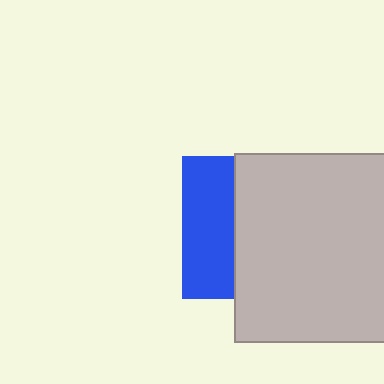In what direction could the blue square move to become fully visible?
The blue square could move left. That would shift it out from behind the light gray rectangle entirely.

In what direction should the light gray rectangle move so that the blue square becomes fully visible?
The light gray rectangle should move right. That is the shortest direction to clear the overlap and leave the blue square fully visible.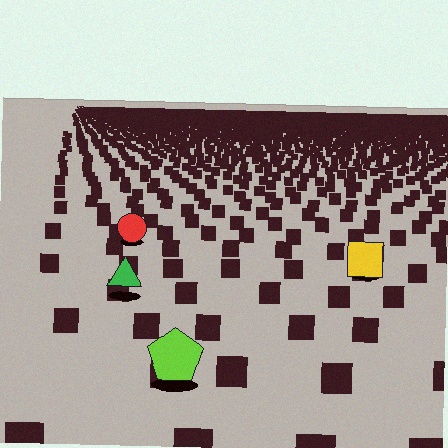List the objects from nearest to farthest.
From nearest to farthest: the lime pentagon, the green triangle, the yellow square, the red circle.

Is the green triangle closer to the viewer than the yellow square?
Yes. The green triangle is closer — you can tell from the texture gradient: the ground texture is coarser near it.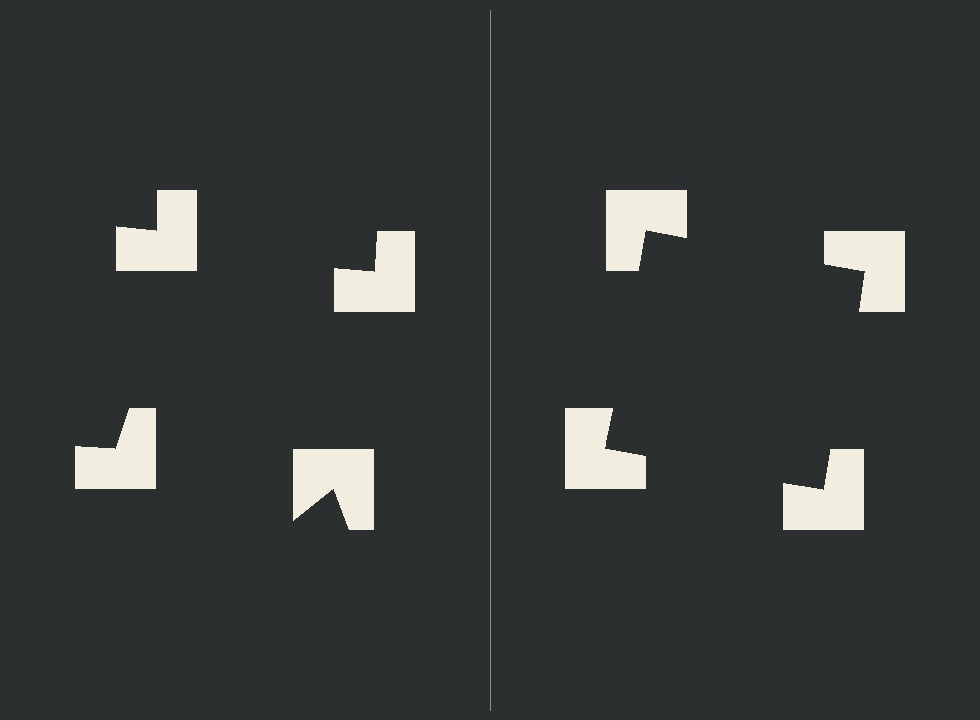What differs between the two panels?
The notched squares are positioned identically on both sides; only the wedge orientations differ. On the right they align to a square; on the left they are misaligned.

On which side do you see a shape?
An illusory square appears on the right side. On the left side the wedge cuts are rotated, so no coherent shape forms.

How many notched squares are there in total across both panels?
8 — 4 on each side.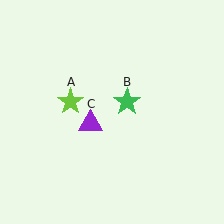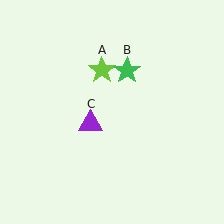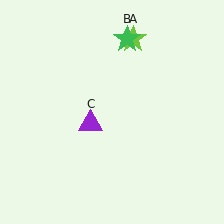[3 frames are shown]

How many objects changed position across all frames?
2 objects changed position: lime star (object A), green star (object B).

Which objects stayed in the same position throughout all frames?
Purple triangle (object C) remained stationary.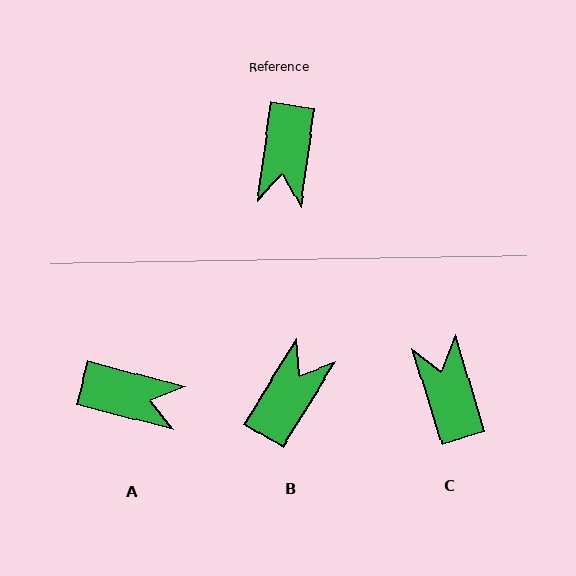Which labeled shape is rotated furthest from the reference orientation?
B, about 156 degrees away.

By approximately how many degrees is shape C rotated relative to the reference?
Approximately 155 degrees clockwise.